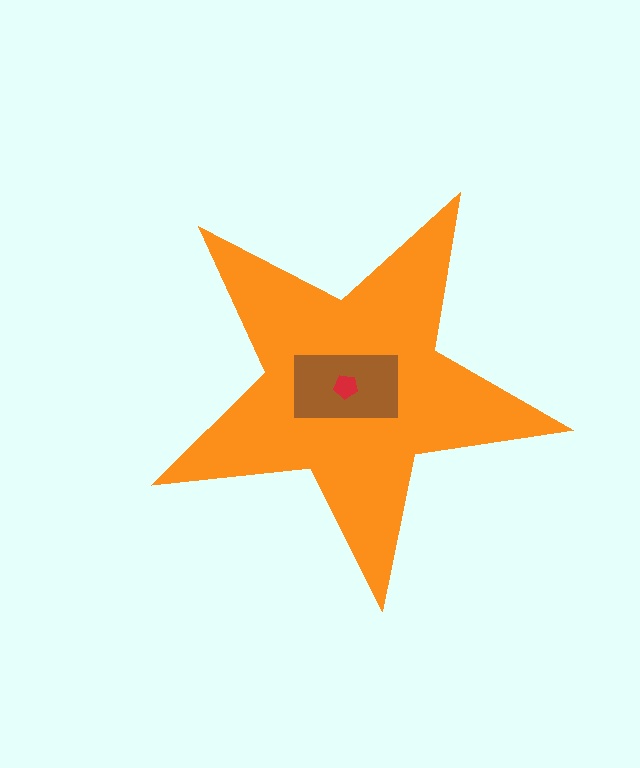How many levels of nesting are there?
3.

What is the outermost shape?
The orange star.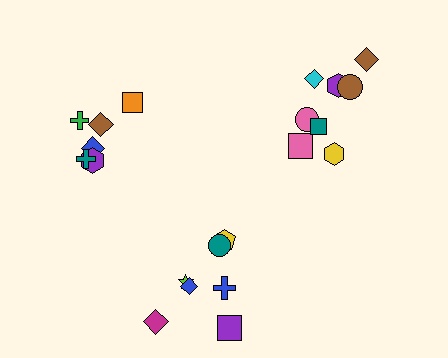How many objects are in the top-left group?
There are 6 objects.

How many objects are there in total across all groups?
There are 21 objects.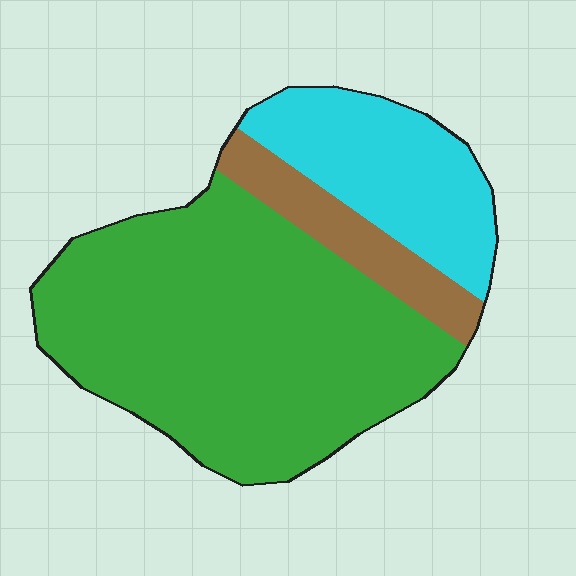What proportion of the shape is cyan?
Cyan covers around 25% of the shape.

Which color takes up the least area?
Brown, at roughly 10%.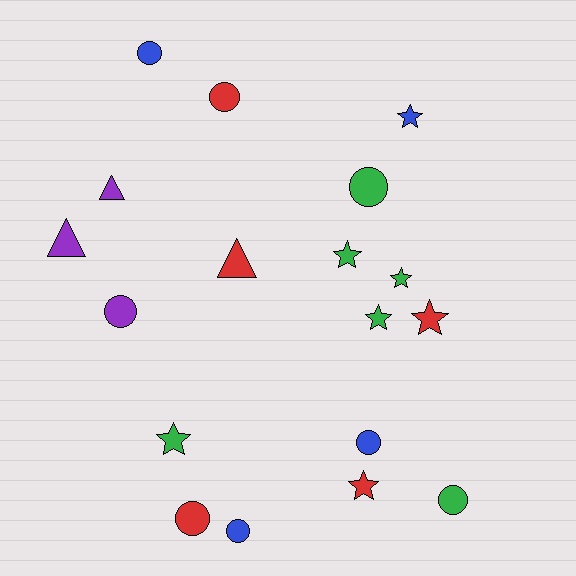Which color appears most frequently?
Green, with 6 objects.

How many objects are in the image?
There are 18 objects.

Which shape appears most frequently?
Circle, with 8 objects.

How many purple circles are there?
There is 1 purple circle.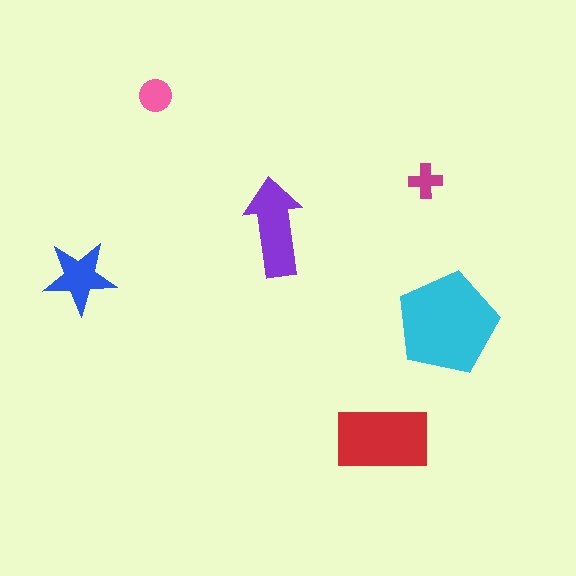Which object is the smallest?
The magenta cross.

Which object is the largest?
The cyan pentagon.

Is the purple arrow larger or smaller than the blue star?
Larger.